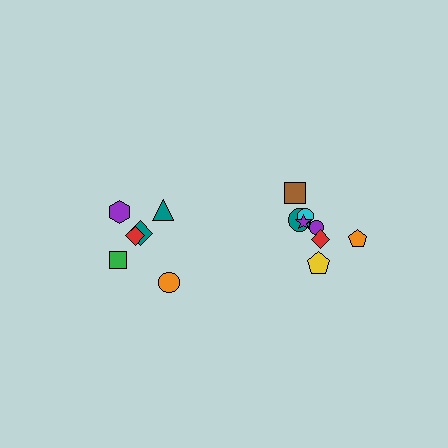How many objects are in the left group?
There are 6 objects.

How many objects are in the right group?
There are 8 objects.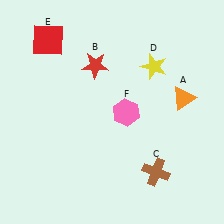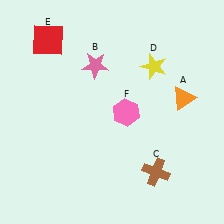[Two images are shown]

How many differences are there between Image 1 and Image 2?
There is 1 difference between the two images.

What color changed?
The star (B) changed from red in Image 1 to pink in Image 2.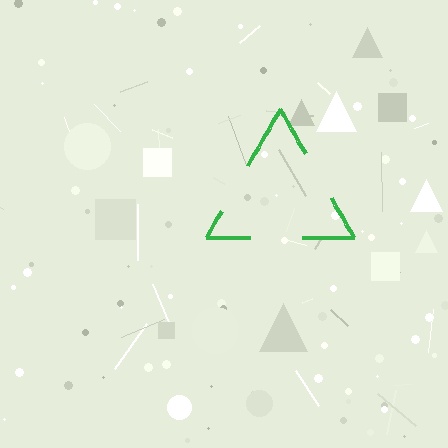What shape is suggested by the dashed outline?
The dashed outline suggests a triangle.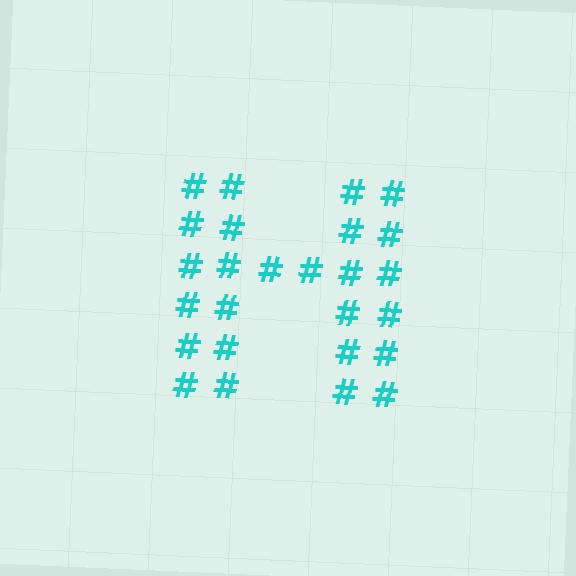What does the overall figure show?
The overall figure shows the letter H.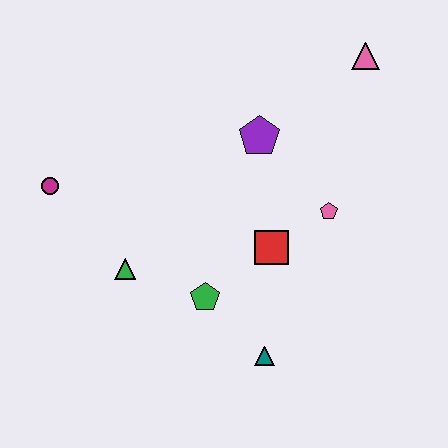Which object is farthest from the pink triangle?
The magenta circle is farthest from the pink triangle.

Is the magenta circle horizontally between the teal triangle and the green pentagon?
No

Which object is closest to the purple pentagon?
The pink pentagon is closest to the purple pentagon.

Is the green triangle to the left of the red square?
Yes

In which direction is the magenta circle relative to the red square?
The magenta circle is to the left of the red square.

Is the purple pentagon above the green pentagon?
Yes